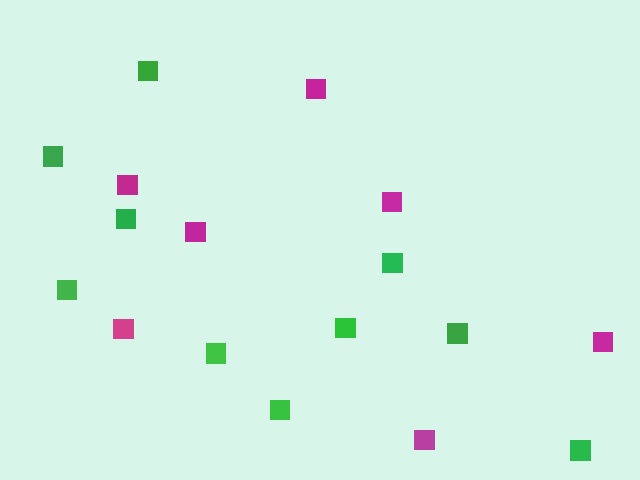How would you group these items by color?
There are 2 groups: one group of magenta squares (7) and one group of green squares (10).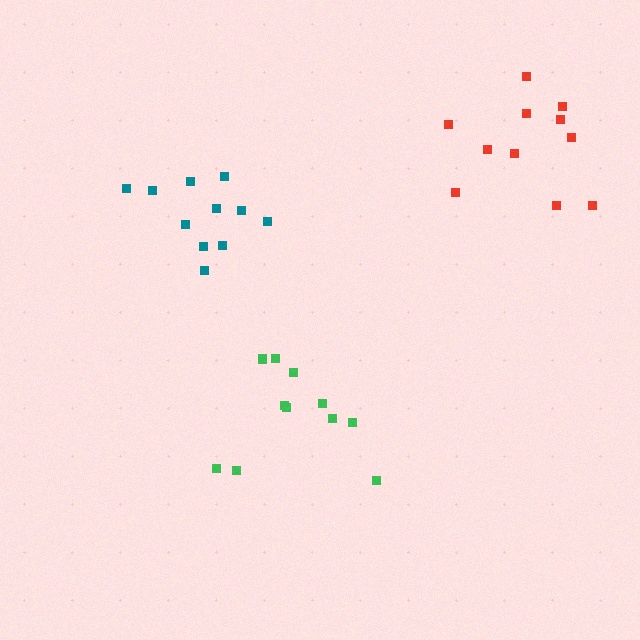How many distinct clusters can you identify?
There are 3 distinct clusters.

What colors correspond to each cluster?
The clusters are colored: green, teal, red.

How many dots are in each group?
Group 1: 11 dots, Group 2: 11 dots, Group 3: 11 dots (33 total).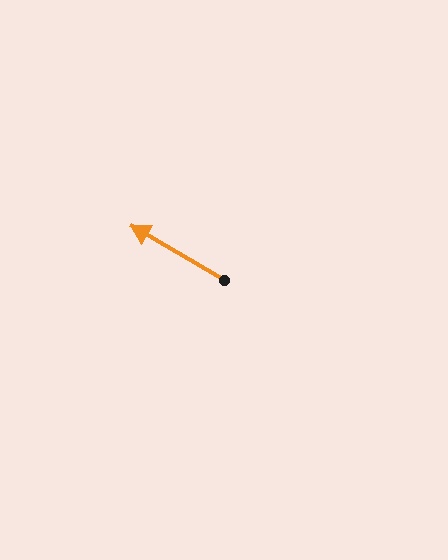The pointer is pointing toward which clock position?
Roughly 10 o'clock.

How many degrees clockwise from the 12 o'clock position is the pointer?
Approximately 300 degrees.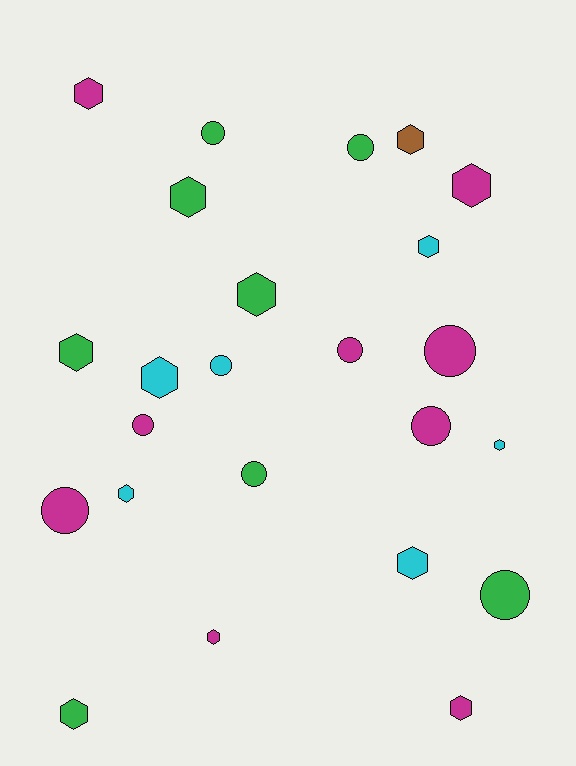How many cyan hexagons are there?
There are 5 cyan hexagons.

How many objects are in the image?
There are 24 objects.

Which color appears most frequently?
Magenta, with 9 objects.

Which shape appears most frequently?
Hexagon, with 14 objects.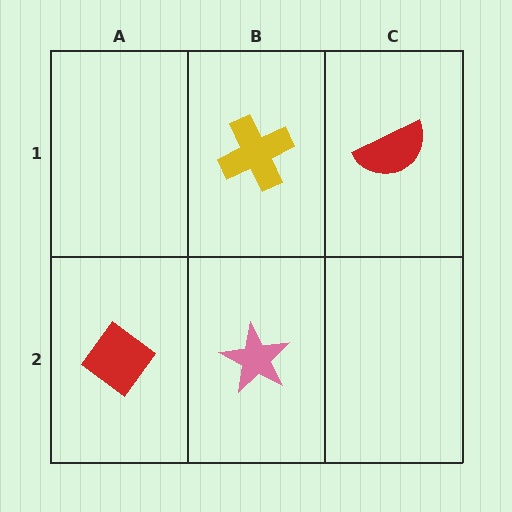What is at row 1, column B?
A yellow cross.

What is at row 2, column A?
A red diamond.